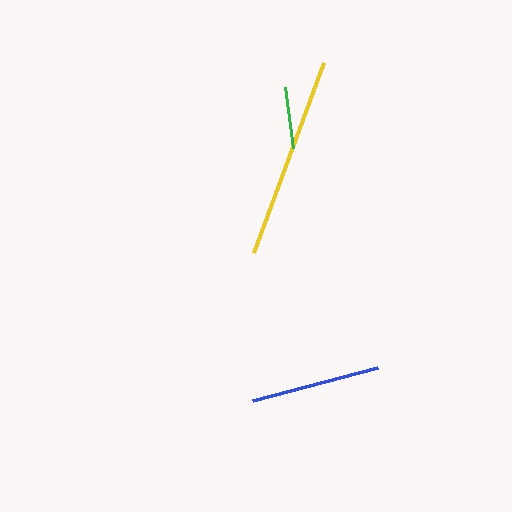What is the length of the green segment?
The green segment is approximately 61 pixels long.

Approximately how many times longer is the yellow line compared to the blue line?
The yellow line is approximately 1.6 times the length of the blue line.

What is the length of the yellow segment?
The yellow segment is approximately 203 pixels long.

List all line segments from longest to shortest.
From longest to shortest: yellow, blue, green.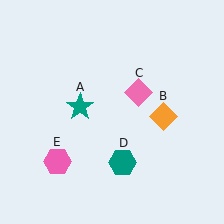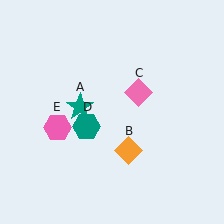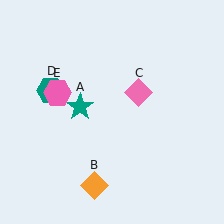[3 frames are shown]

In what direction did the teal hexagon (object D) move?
The teal hexagon (object D) moved up and to the left.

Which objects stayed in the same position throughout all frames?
Teal star (object A) and pink diamond (object C) remained stationary.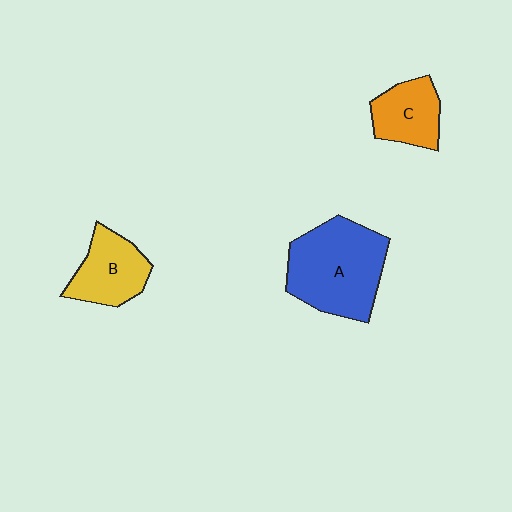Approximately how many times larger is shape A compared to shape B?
Approximately 1.7 times.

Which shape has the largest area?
Shape A (blue).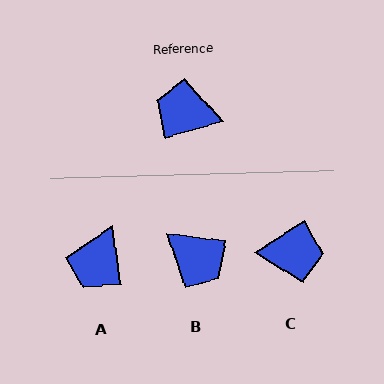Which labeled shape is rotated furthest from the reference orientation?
C, about 163 degrees away.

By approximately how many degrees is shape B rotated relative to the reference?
Approximately 157 degrees counter-clockwise.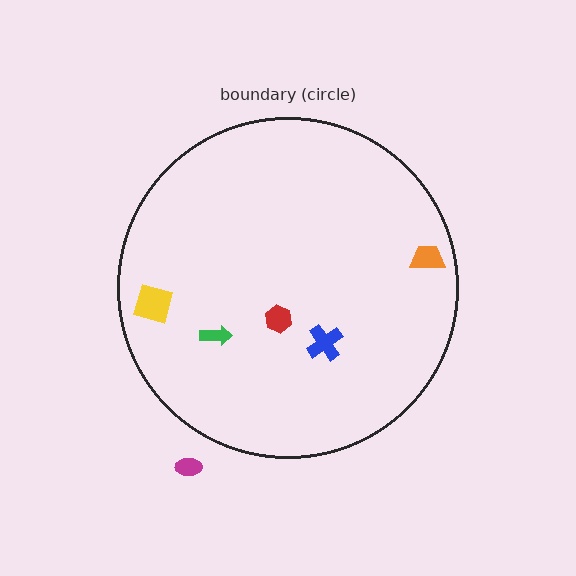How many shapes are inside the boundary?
5 inside, 1 outside.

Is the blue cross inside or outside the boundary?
Inside.